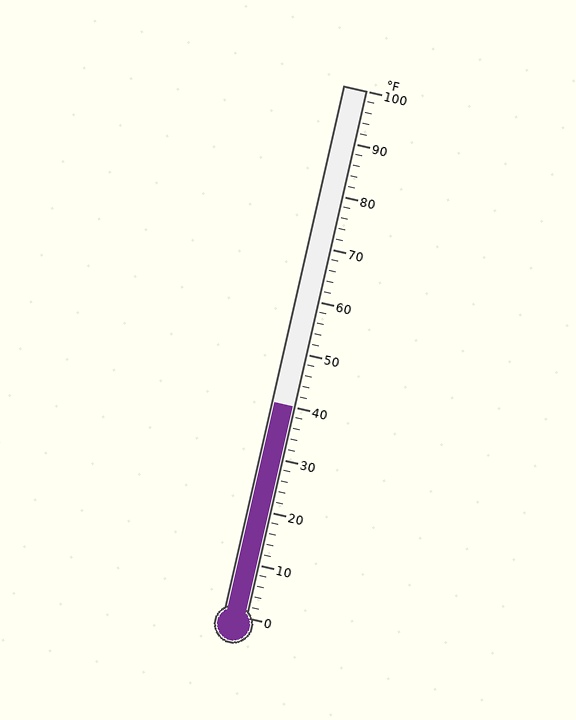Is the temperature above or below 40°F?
The temperature is at 40°F.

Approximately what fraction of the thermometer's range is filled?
The thermometer is filled to approximately 40% of its range.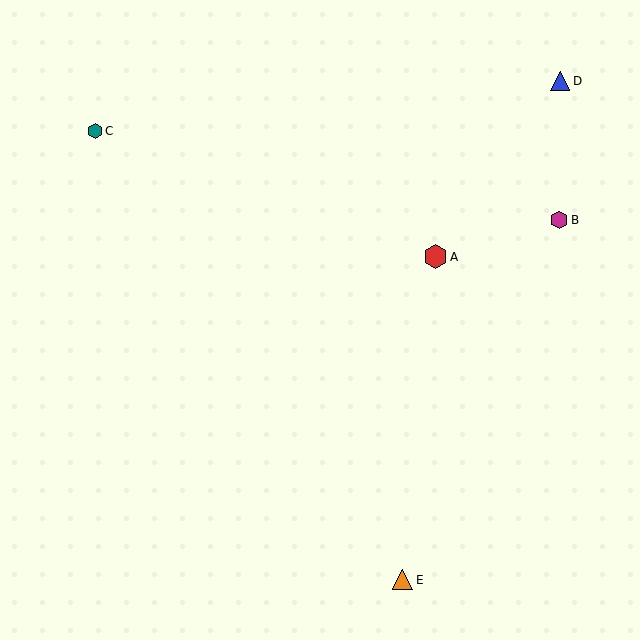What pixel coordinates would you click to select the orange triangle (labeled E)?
Click at (403, 580) to select the orange triangle E.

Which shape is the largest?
The red hexagon (labeled A) is the largest.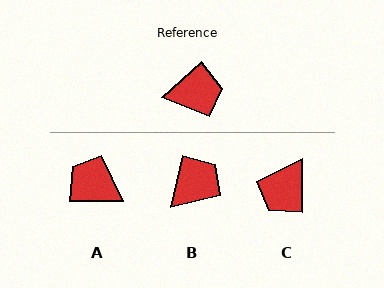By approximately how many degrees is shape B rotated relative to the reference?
Approximately 36 degrees counter-clockwise.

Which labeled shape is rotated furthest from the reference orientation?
A, about 138 degrees away.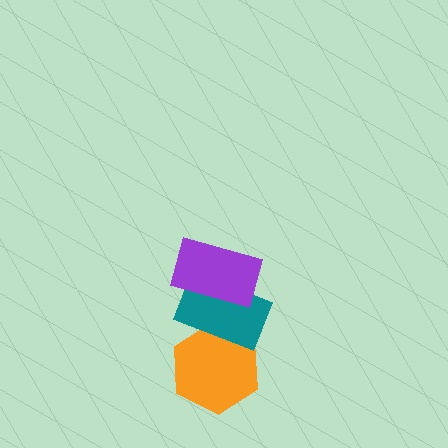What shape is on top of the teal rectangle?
The purple rectangle is on top of the teal rectangle.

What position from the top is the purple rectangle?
The purple rectangle is 1st from the top.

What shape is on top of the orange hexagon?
The teal rectangle is on top of the orange hexagon.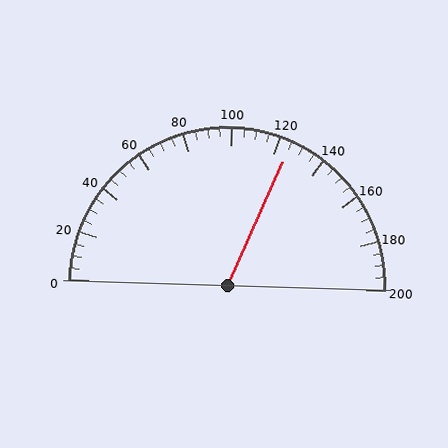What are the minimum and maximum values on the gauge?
The gauge ranges from 0 to 200.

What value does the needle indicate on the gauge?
The needle indicates approximately 125.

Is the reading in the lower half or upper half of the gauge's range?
The reading is in the upper half of the range (0 to 200).